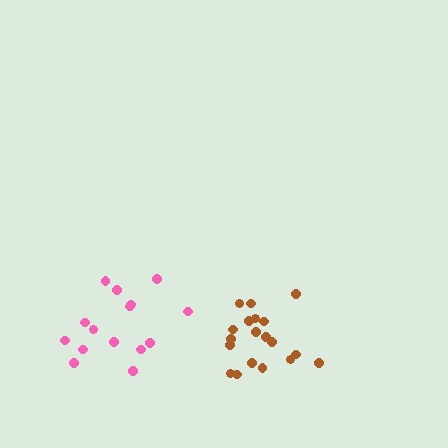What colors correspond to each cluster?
The clusters are colored: brown, pink.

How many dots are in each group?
Group 1: 19 dots, Group 2: 15 dots (34 total).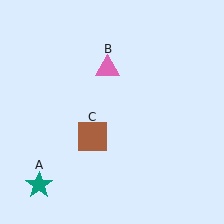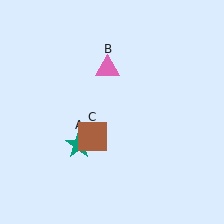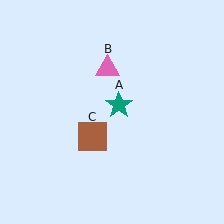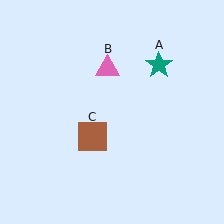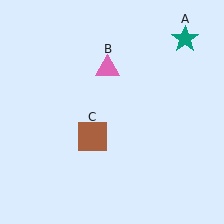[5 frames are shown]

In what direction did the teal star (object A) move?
The teal star (object A) moved up and to the right.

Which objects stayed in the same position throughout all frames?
Pink triangle (object B) and brown square (object C) remained stationary.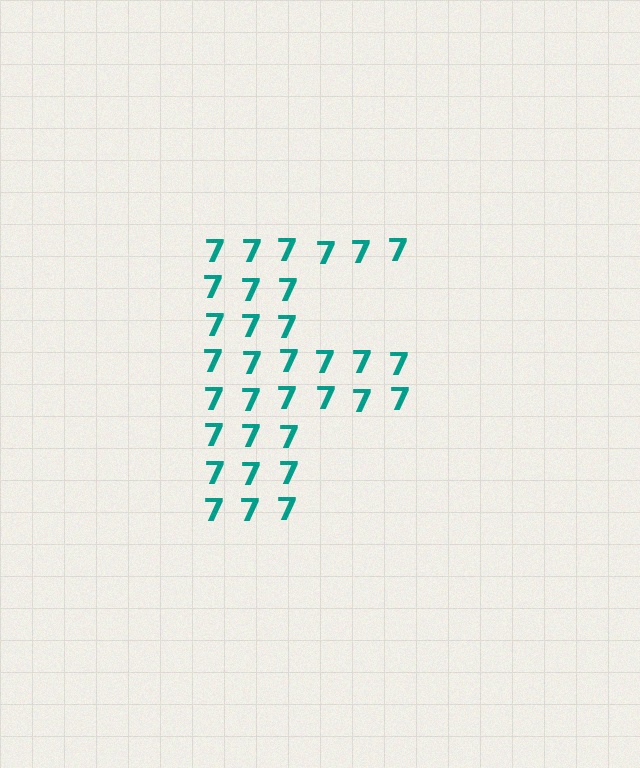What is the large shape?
The large shape is the letter F.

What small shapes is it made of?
It is made of small digit 7's.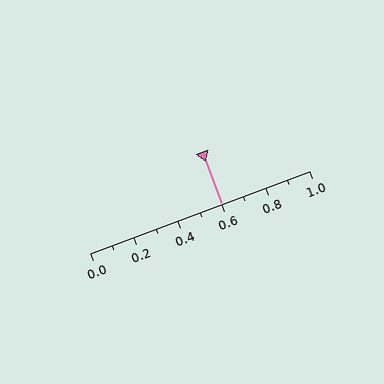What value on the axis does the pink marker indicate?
The marker indicates approximately 0.6.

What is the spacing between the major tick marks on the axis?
The major ticks are spaced 0.2 apart.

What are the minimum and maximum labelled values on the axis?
The axis runs from 0.0 to 1.0.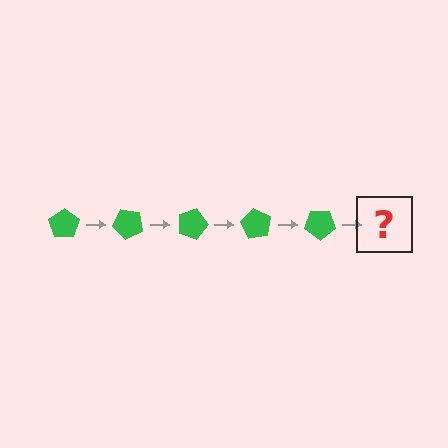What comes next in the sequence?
The next element should be a green pentagon rotated 225 degrees.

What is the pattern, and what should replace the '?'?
The pattern is that the pentagon rotates 45 degrees each step. The '?' should be a green pentagon rotated 225 degrees.